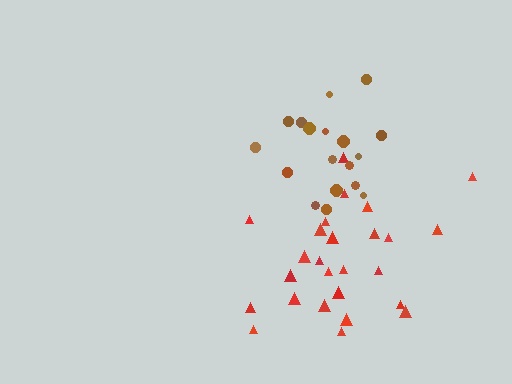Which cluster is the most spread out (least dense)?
Red.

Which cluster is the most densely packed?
Brown.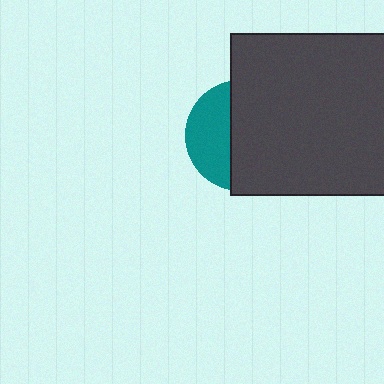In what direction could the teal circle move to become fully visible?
The teal circle could move left. That would shift it out from behind the dark gray square entirely.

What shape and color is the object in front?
The object in front is a dark gray square.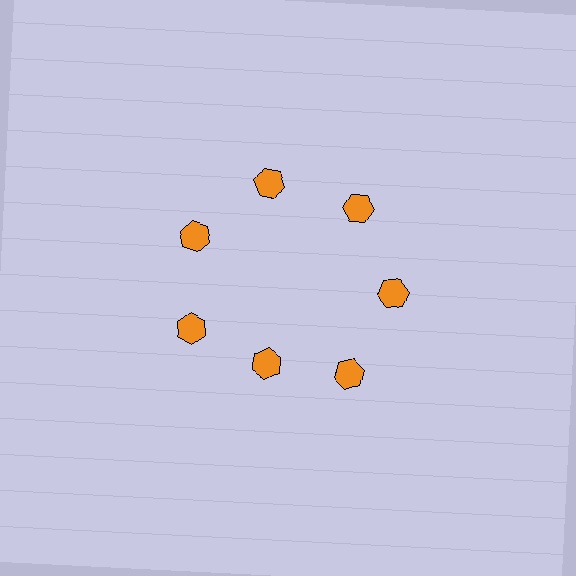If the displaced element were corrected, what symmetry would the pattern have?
It would have 7-fold rotational symmetry — the pattern would map onto itself every 51 degrees.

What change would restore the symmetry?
The symmetry would be restored by moving it outward, back onto the ring so that all 7 hexagons sit at equal angles and equal distance from the center.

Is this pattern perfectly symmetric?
No. The 7 orange hexagons are arranged in a ring, but one element near the 6 o'clock position is pulled inward toward the center, breaking the 7-fold rotational symmetry.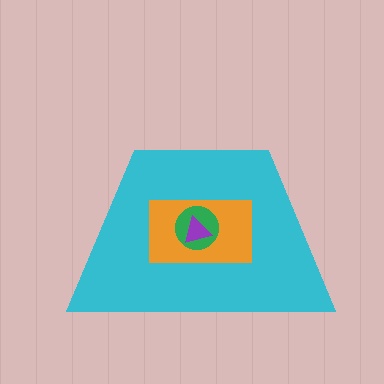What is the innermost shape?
The purple triangle.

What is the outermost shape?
The cyan trapezoid.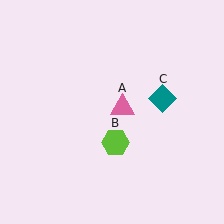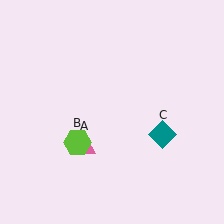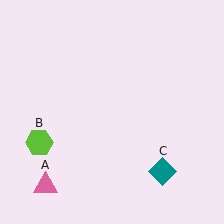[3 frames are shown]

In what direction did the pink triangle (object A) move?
The pink triangle (object A) moved down and to the left.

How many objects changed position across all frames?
3 objects changed position: pink triangle (object A), lime hexagon (object B), teal diamond (object C).